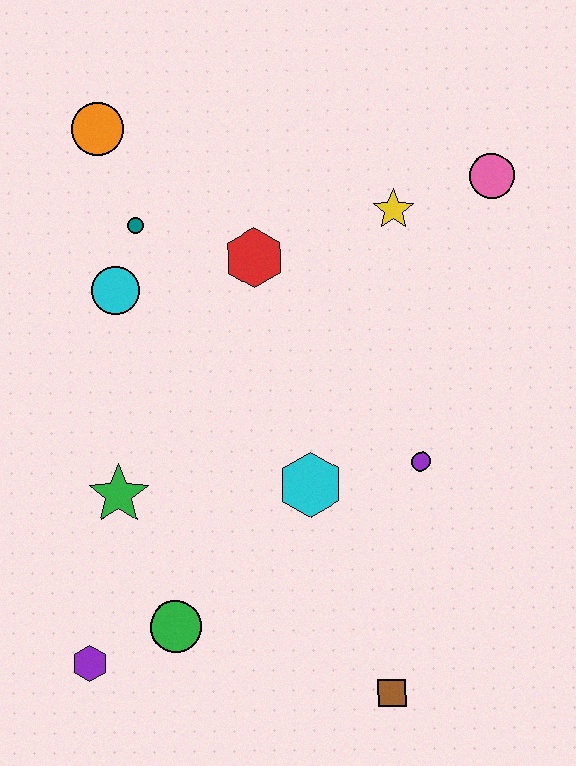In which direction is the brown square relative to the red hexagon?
The brown square is below the red hexagon.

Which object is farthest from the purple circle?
The orange circle is farthest from the purple circle.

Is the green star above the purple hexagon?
Yes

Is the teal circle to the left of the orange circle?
No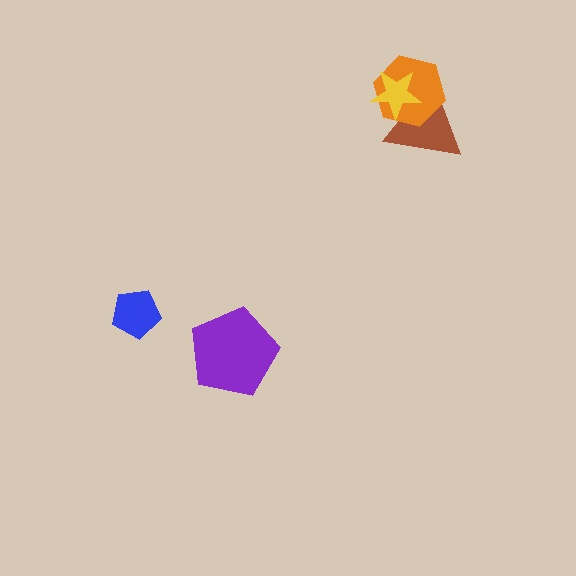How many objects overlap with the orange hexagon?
2 objects overlap with the orange hexagon.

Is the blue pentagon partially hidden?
No, no other shape covers it.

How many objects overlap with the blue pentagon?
0 objects overlap with the blue pentagon.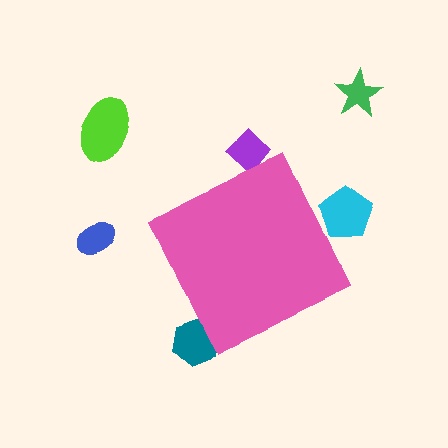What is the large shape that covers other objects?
A pink diamond.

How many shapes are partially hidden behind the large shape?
3 shapes are partially hidden.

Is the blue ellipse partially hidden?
No, the blue ellipse is fully visible.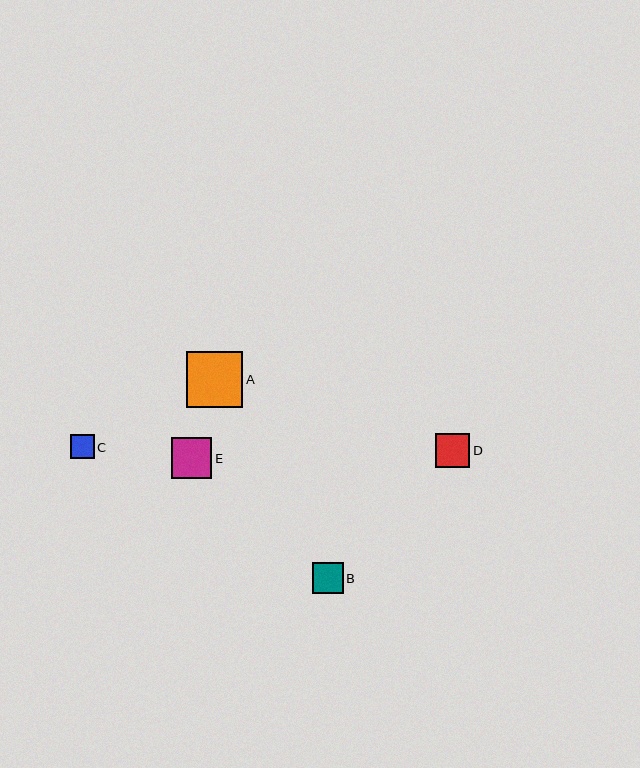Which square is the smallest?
Square C is the smallest with a size of approximately 24 pixels.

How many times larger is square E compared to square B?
Square E is approximately 1.3 times the size of square B.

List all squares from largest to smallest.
From largest to smallest: A, E, D, B, C.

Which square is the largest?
Square A is the largest with a size of approximately 57 pixels.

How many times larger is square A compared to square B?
Square A is approximately 1.9 times the size of square B.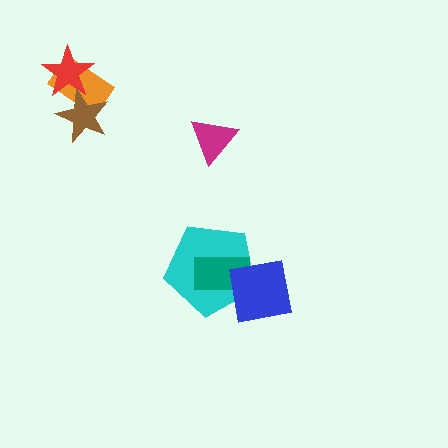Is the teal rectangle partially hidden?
Yes, it is partially covered by another shape.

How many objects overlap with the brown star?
2 objects overlap with the brown star.